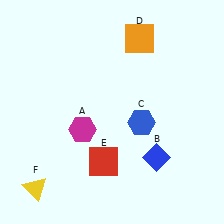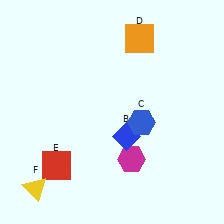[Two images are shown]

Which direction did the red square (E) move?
The red square (E) moved left.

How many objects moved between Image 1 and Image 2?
3 objects moved between the two images.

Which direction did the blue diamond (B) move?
The blue diamond (B) moved left.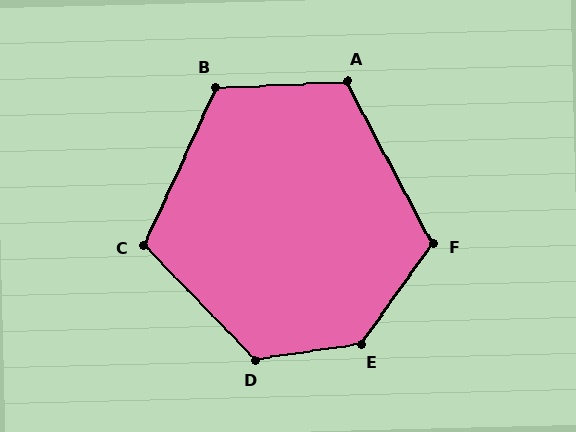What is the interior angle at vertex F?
Approximately 117 degrees (obtuse).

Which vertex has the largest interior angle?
E, at approximately 134 degrees.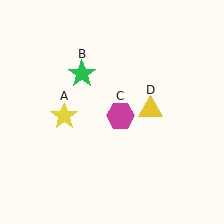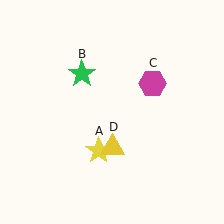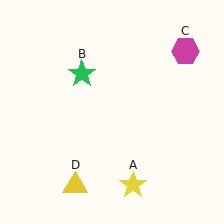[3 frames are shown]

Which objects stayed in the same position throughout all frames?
Green star (object B) remained stationary.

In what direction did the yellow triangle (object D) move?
The yellow triangle (object D) moved down and to the left.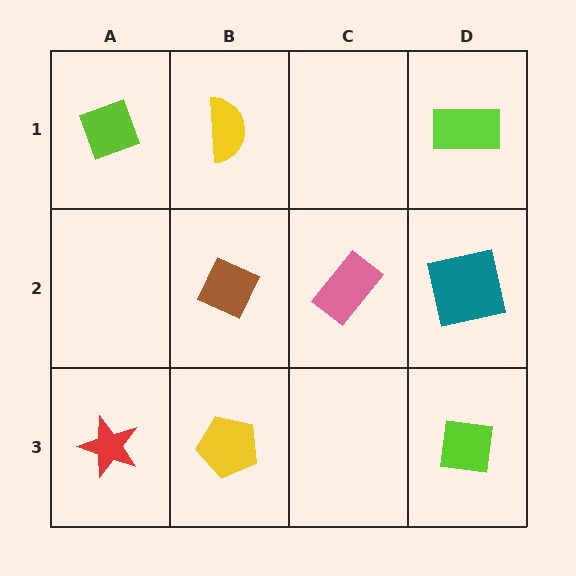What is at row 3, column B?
A yellow pentagon.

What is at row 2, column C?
A pink rectangle.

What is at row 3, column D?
A lime square.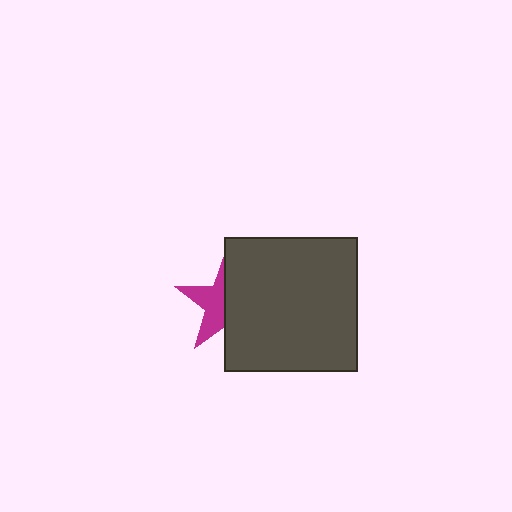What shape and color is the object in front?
The object in front is a dark gray square.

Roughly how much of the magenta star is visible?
A small part of it is visible (roughly 44%).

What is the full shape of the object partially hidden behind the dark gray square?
The partially hidden object is a magenta star.